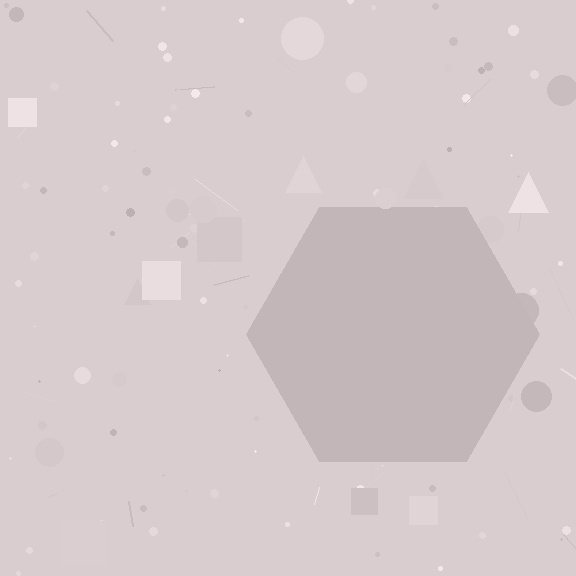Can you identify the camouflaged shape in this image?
The camouflaged shape is a hexagon.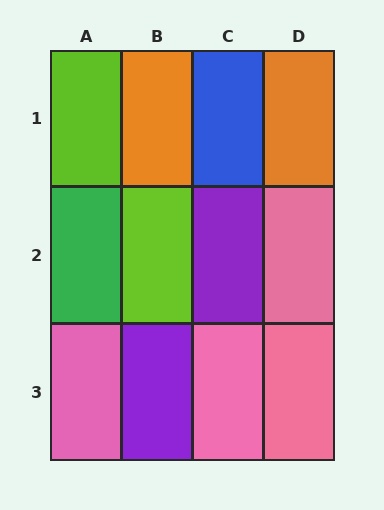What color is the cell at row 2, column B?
Lime.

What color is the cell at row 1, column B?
Orange.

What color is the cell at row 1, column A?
Lime.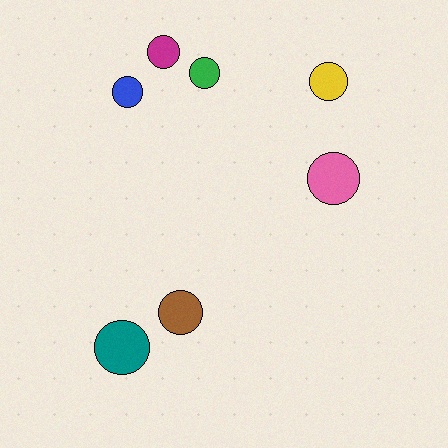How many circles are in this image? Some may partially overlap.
There are 7 circles.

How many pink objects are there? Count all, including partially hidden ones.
There is 1 pink object.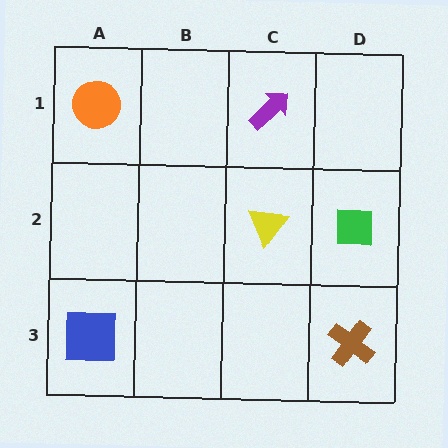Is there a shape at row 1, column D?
No, that cell is empty.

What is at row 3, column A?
A blue square.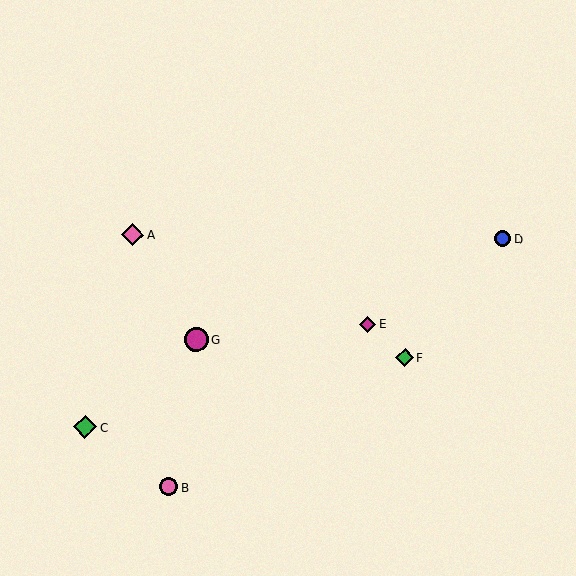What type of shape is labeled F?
Shape F is a green diamond.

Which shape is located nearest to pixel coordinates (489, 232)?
The blue circle (labeled D) at (503, 239) is nearest to that location.